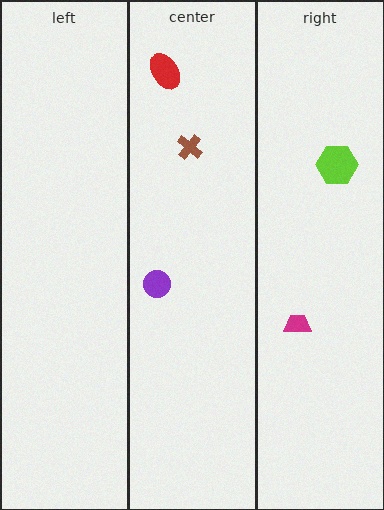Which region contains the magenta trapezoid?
The right region.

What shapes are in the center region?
The red ellipse, the brown cross, the purple circle.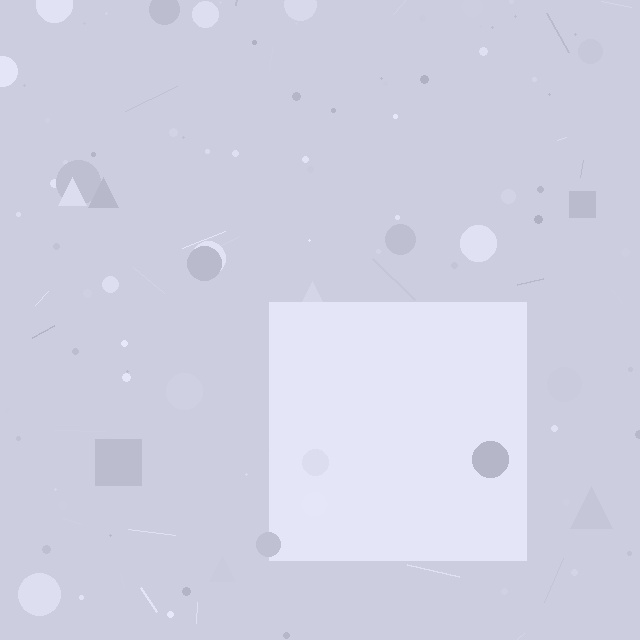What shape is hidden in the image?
A square is hidden in the image.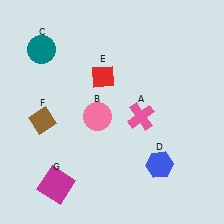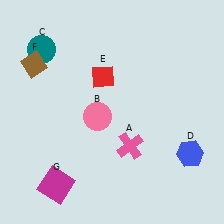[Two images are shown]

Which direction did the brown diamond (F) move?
The brown diamond (F) moved up.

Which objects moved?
The objects that moved are: the pink cross (A), the blue hexagon (D), the brown diamond (F).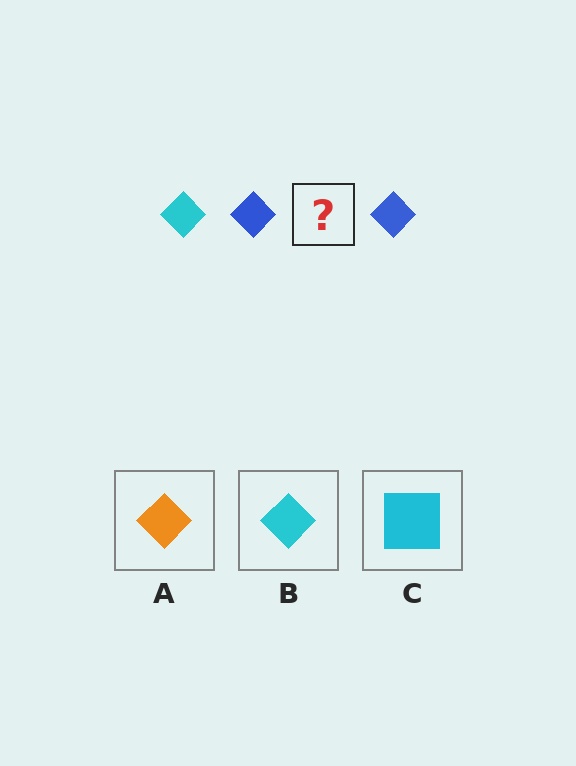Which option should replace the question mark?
Option B.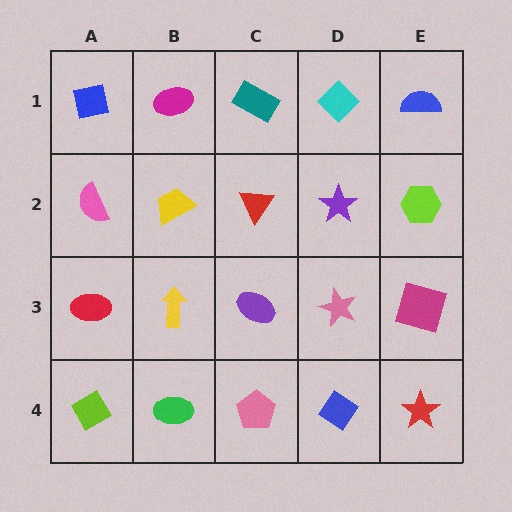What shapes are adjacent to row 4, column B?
A yellow arrow (row 3, column B), a lime diamond (row 4, column A), a pink pentagon (row 4, column C).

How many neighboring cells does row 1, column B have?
3.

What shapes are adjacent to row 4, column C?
A purple ellipse (row 3, column C), a green ellipse (row 4, column B), a blue diamond (row 4, column D).